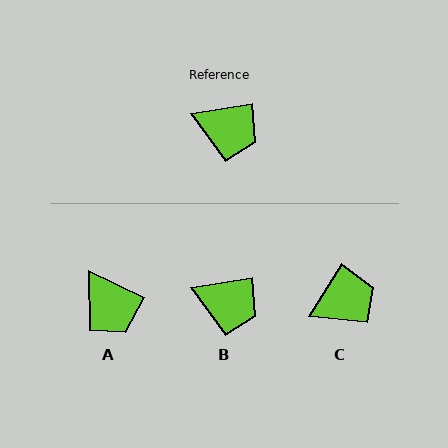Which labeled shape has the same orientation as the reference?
B.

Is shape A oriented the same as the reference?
No, it is off by about 35 degrees.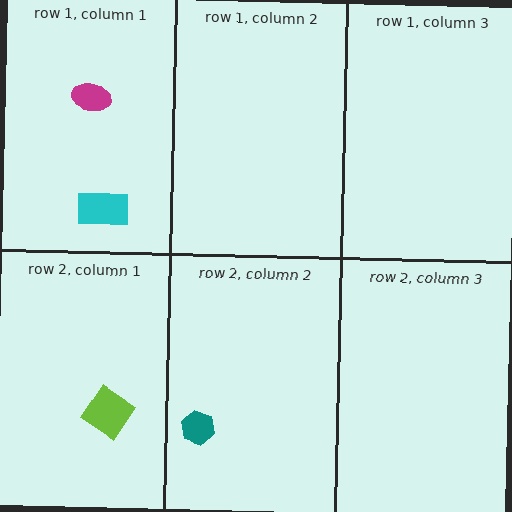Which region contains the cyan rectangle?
The row 1, column 1 region.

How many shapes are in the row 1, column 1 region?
2.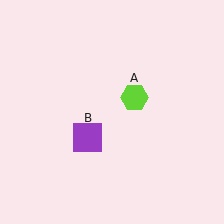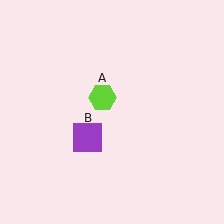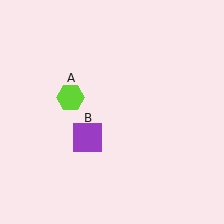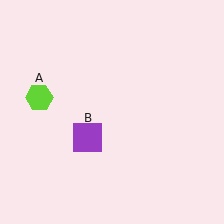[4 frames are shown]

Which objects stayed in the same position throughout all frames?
Purple square (object B) remained stationary.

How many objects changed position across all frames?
1 object changed position: lime hexagon (object A).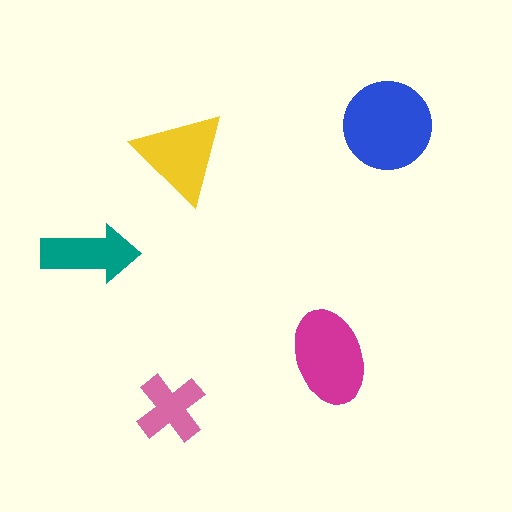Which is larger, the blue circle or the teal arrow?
The blue circle.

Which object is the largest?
The blue circle.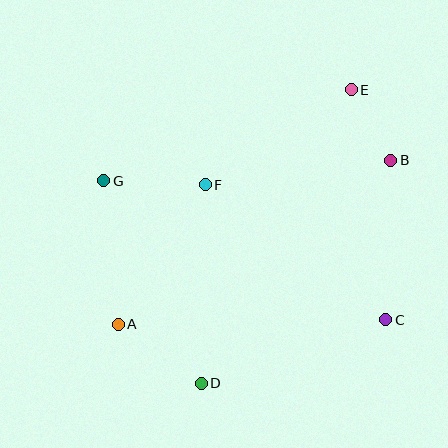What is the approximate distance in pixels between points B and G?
The distance between B and G is approximately 288 pixels.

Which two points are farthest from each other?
Points A and E are farthest from each other.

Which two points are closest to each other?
Points B and E are closest to each other.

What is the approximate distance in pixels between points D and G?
The distance between D and G is approximately 225 pixels.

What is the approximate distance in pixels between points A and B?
The distance between A and B is approximately 318 pixels.